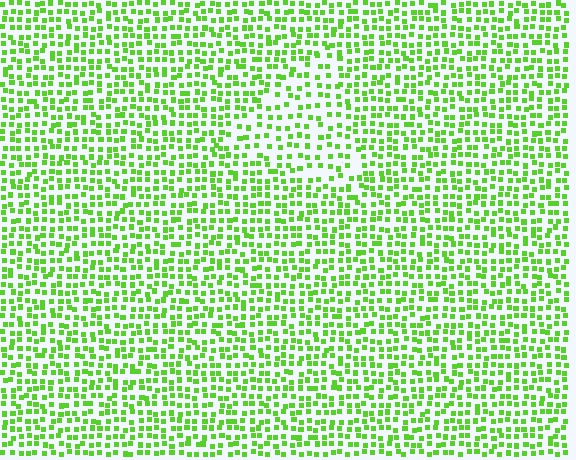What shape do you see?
I see a triangle.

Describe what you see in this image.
The image contains small lime elements arranged at two different densities. A triangle-shaped region is visible where the elements are less densely packed than the surrounding area.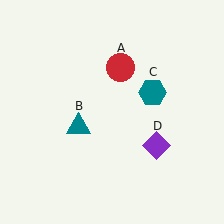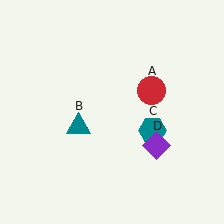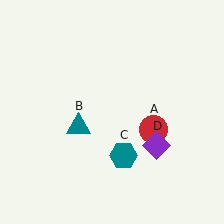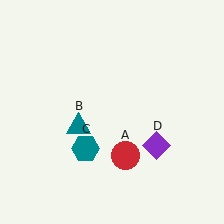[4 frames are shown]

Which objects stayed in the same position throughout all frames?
Teal triangle (object B) and purple diamond (object D) remained stationary.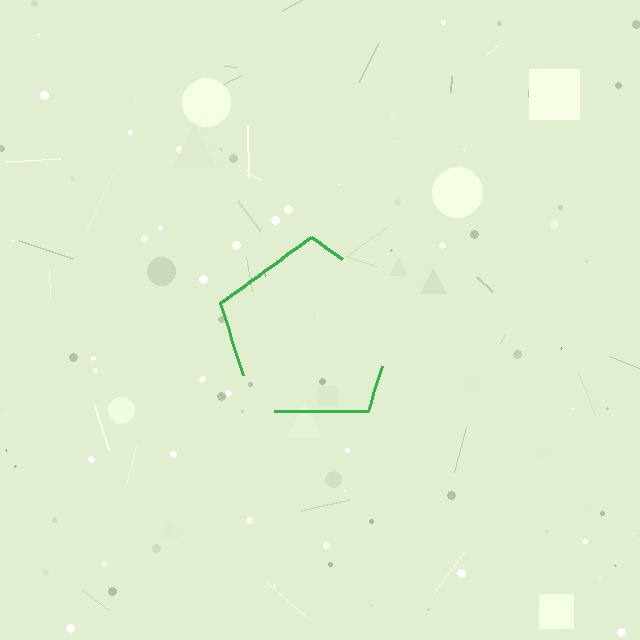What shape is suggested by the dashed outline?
The dashed outline suggests a pentagon.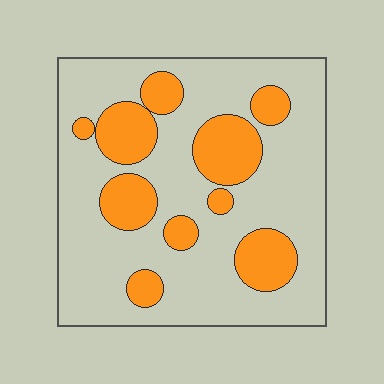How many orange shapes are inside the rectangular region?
10.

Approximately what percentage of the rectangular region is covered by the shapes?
Approximately 25%.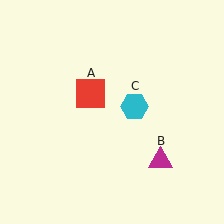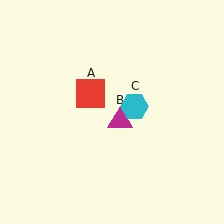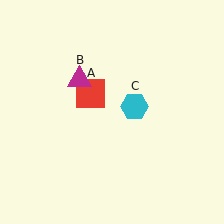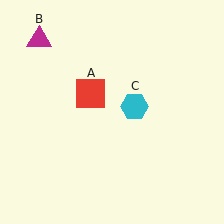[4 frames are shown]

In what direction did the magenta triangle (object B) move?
The magenta triangle (object B) moved up and to the left.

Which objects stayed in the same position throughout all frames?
Red square (object A) and cyan hexagon (object C) remained stationary.